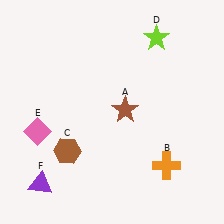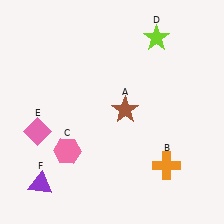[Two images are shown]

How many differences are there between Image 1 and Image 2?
There is 1 difference between the two images.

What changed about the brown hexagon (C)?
In Image 1, C is brown. In Image 2, it changed to pink.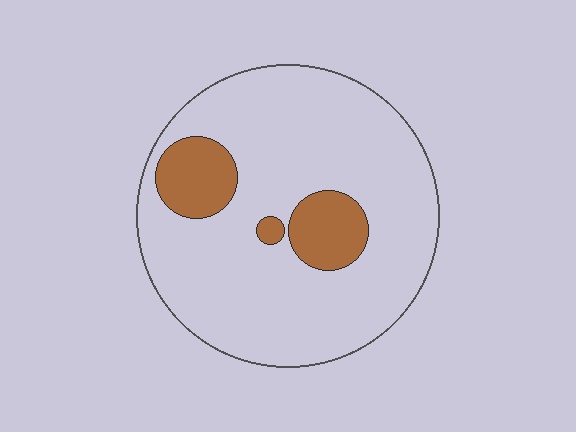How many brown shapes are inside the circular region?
3.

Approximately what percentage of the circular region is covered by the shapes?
Approximately 15%.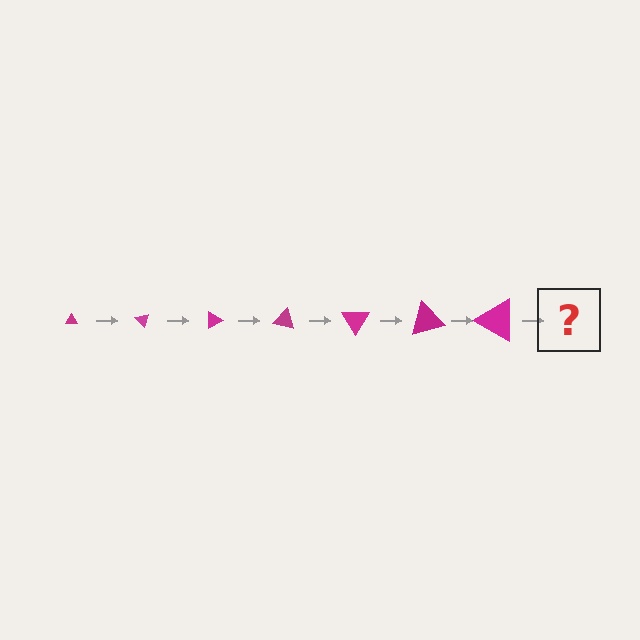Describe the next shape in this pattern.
It should be a triangle, larger than the previous one and rotated 315 degrees from the start.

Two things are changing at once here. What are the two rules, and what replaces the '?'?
The two rules are that the triangle grows larger each step and it rotates 45 degrees each step. The '?' should be a triangle, larger than the previous one and rotated 315 degrees from the start.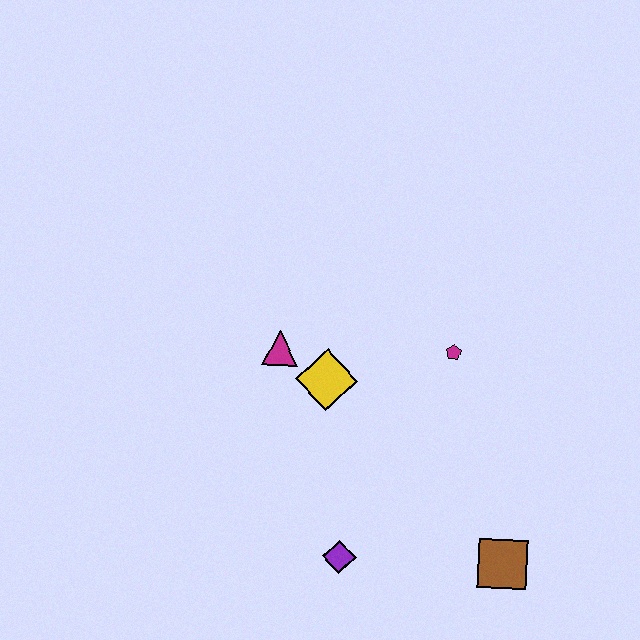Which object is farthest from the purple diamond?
The magenta pentagon is farthest from the purple diamond.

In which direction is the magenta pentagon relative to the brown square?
The magenta pentagon is above the brown square.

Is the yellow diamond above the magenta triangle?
No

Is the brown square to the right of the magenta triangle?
Yes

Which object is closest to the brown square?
The purple diamond is closest to the brown square.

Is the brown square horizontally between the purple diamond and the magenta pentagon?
No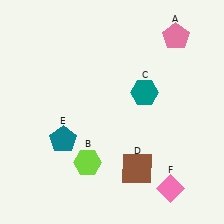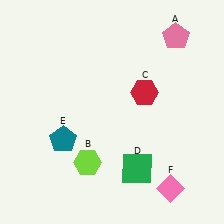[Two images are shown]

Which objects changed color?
C changed from teal to red. D changed from brown to green.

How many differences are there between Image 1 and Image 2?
There are 2 differences between the two images.